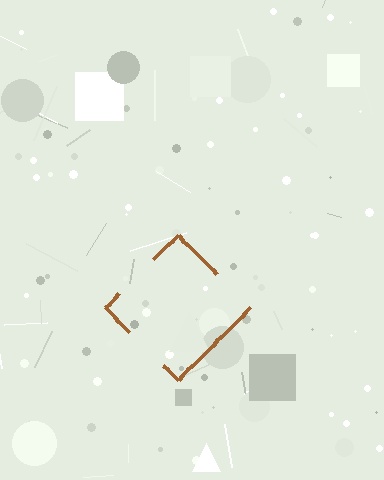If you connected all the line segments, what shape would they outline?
They would outline a diamond.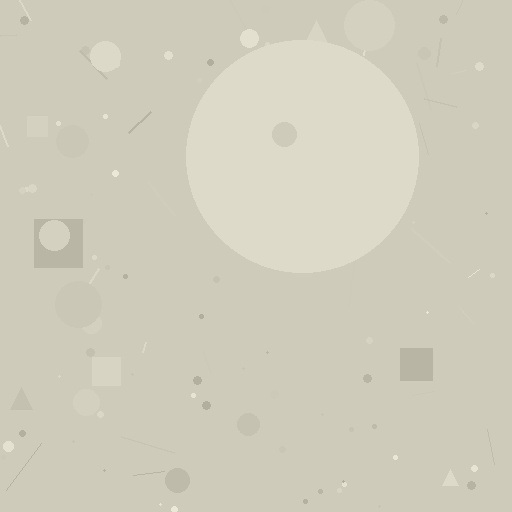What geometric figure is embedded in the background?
A circle is embedded in the background.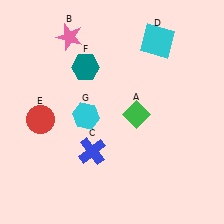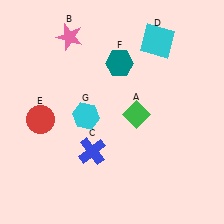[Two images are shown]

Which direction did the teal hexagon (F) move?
The teal hexagon (F) moved right.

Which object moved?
The teal hexagon (F) moved right.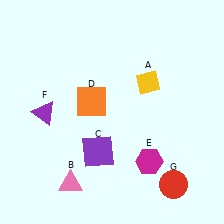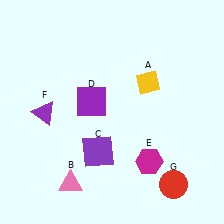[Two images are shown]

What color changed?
The square (D) changed from orange in Image 1 to purple in Image 2.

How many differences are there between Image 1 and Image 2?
There is 1 difference between the two images.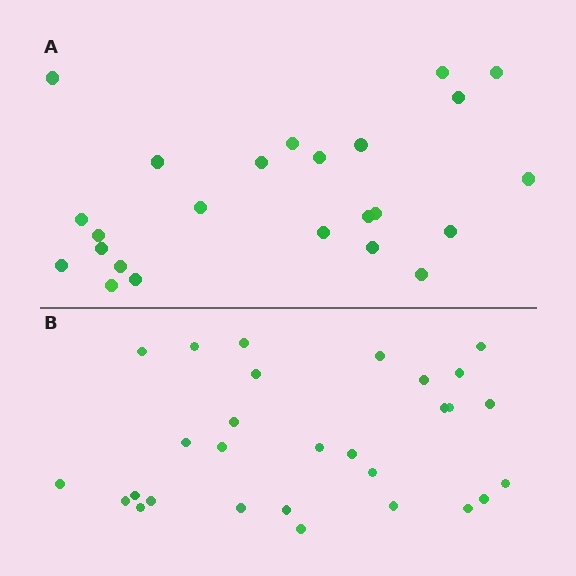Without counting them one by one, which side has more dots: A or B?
Region B (the bottom region) has more dots.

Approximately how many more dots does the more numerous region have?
Region B has about 5 more dots than region A.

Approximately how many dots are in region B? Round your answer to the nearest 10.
About 30 dots. (The exact count is 29, which rounds to 30.)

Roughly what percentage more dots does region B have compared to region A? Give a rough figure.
About 20% more.